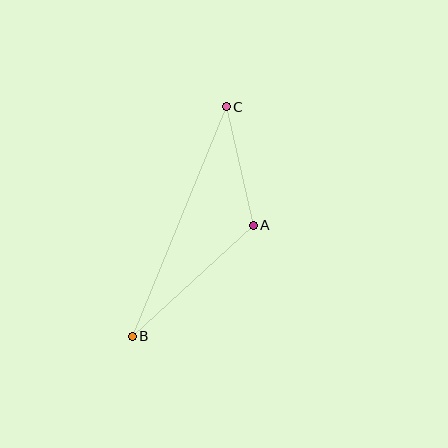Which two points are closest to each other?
Points A and C are closest to each other.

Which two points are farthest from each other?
Points B and C are farthest from each other.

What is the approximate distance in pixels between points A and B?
The distance between A and B is approximately 164 pixels.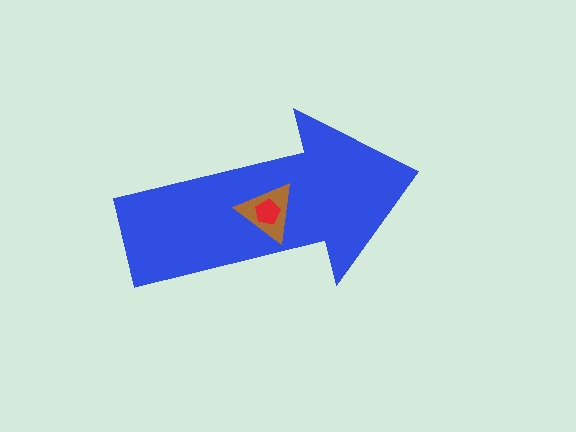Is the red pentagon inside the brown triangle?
Yes.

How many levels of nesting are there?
3.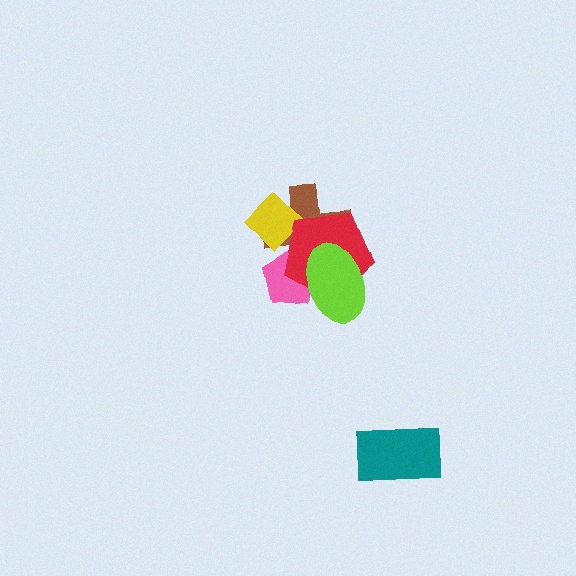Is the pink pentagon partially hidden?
Yes, it is partially covered by another shape.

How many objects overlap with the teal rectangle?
0 objects overlap with the teal rectangle.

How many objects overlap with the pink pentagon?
3 objects overlap with the pink pentagon.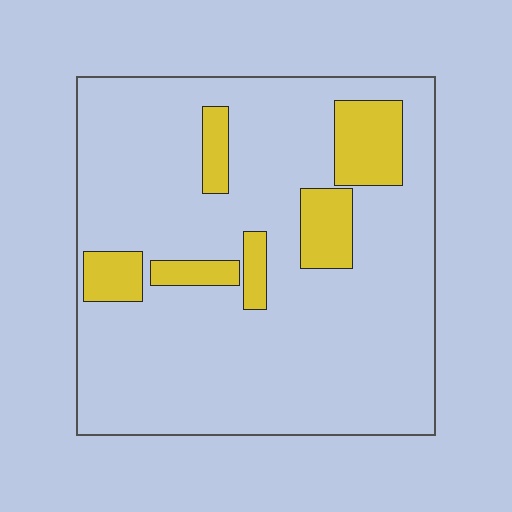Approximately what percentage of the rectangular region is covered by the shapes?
Approximately 15%.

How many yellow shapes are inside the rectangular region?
6.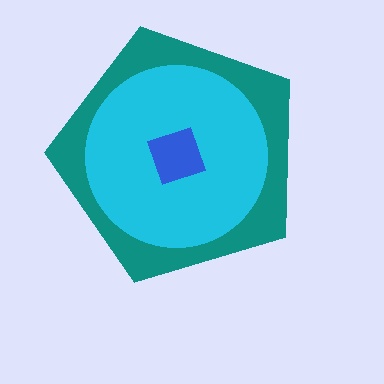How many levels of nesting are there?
3.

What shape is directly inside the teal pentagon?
The cyan circle.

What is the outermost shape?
The teal pentagon.